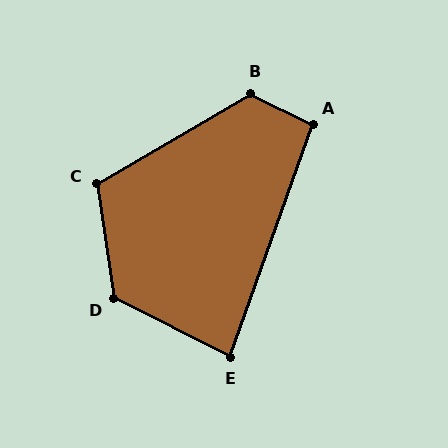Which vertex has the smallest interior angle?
E, at approximately 83 degrees.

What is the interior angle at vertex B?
Approximately 123 degrees (obtuse).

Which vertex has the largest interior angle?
D, at approximately 125 degrees.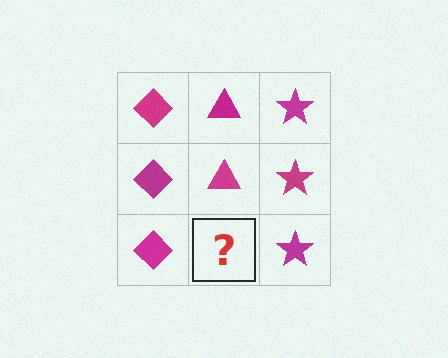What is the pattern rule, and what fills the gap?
The rule is that each column has a consistent shape. The gap should be filled with a magenta triangle.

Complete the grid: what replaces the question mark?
The question mark should be replaced with a magenta triangle.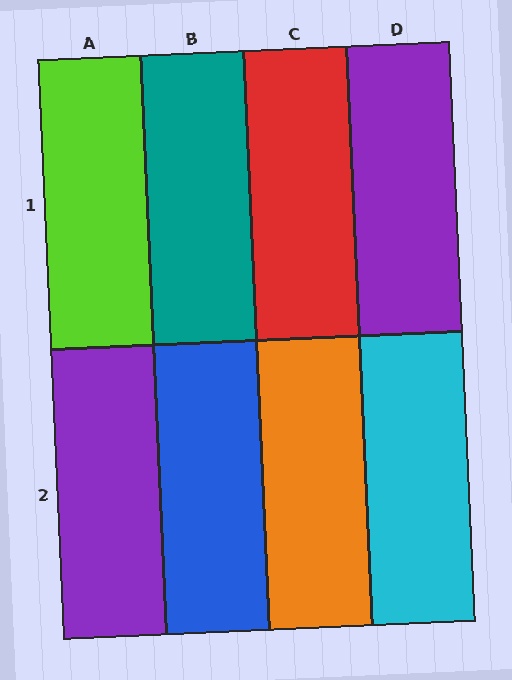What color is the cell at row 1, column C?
Red.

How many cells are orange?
1 cell is orange.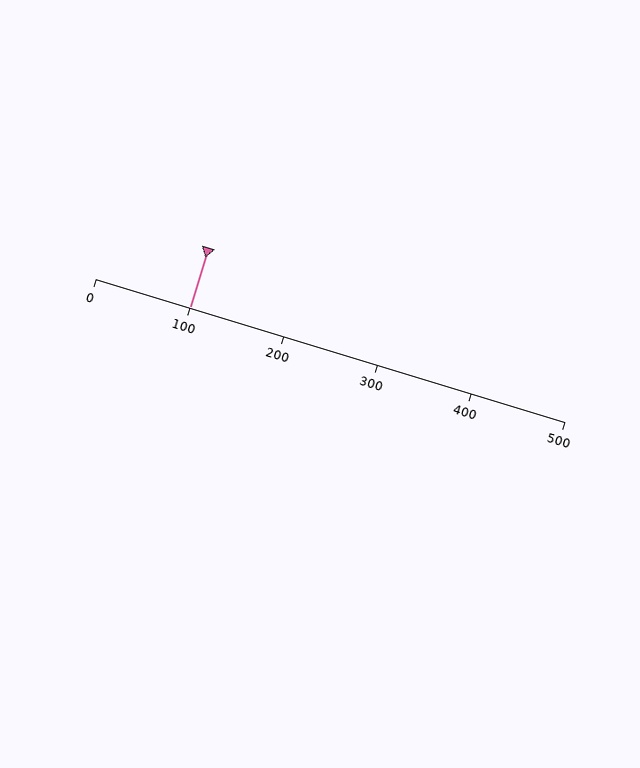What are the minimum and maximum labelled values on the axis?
The axis runs from 0 to 500.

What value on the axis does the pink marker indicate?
The marker indicates approximately 100.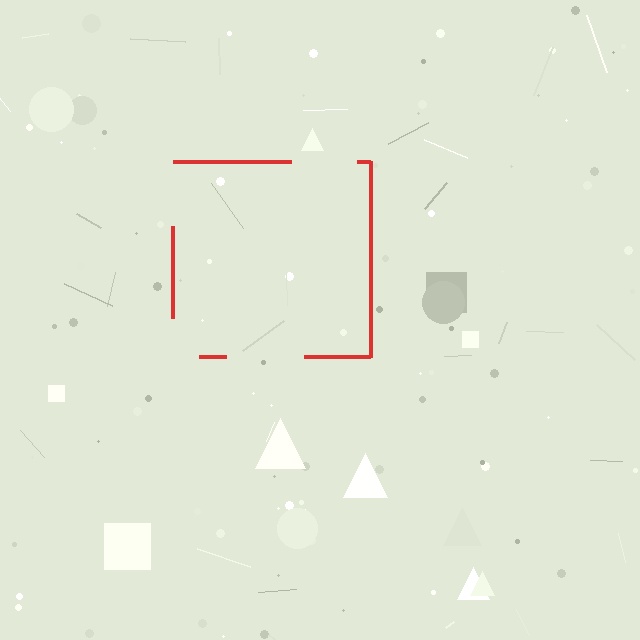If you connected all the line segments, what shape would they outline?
They would outline a square.